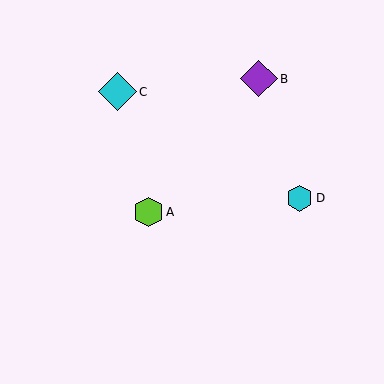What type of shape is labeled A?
Shape A is a lime hexagon.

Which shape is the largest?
The cyan diamond (labeled C) is the largest.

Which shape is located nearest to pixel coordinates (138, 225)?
The lime hexagon (labeled A) at (149, 212) is nearest to that location.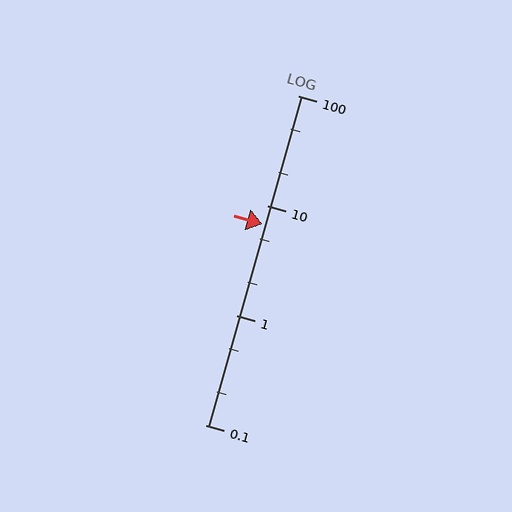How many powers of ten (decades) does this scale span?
The scale spans 3 decades, from 0.1 to 100.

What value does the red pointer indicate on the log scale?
The pointer indicates approximately 6.7.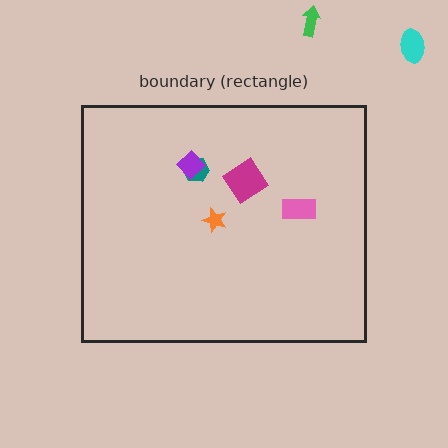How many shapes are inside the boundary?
5 inside, 2 outside.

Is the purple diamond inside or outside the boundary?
Inside.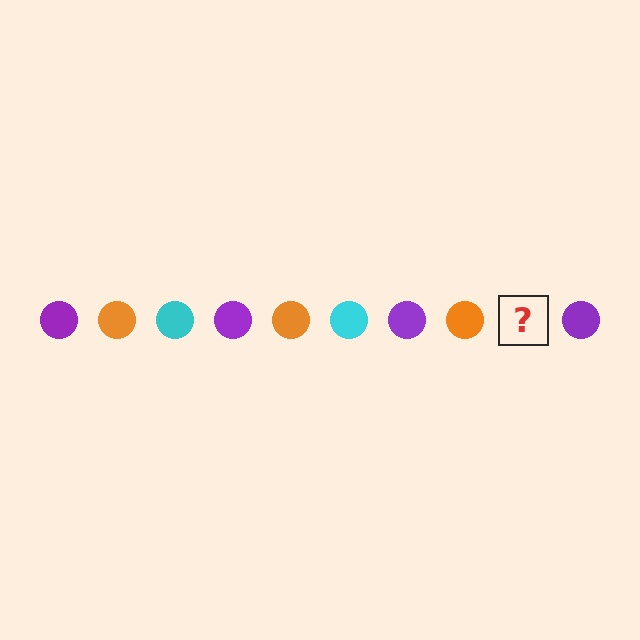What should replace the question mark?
The question mark should be replaced with a cyan circle.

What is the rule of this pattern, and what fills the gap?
The rule is that the pattern cycles through purple, orange, cyan circles. The gap should be filled with a cyan circle.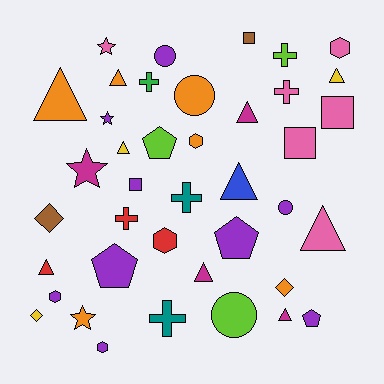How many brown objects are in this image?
There are 2 brown objects.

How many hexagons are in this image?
There are 5 hexagons.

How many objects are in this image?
There are 40 objects.